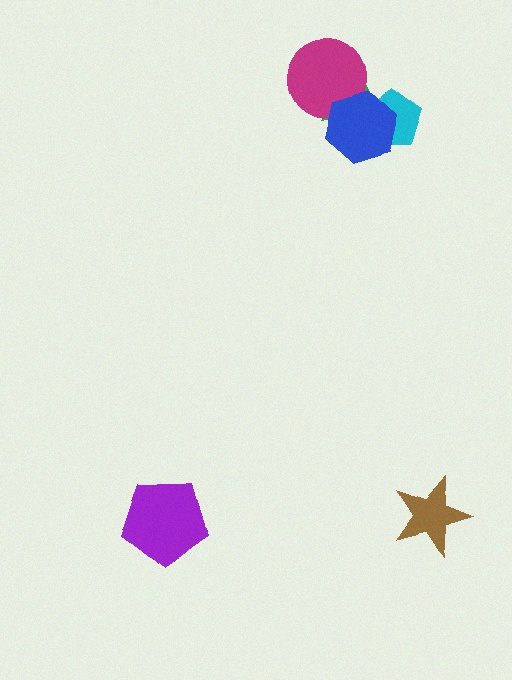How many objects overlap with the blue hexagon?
3 objects overlap with the blue hexagon.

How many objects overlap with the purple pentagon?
0 objects overlap with the purple pentagon.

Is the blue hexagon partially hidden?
No, no other shape covers it.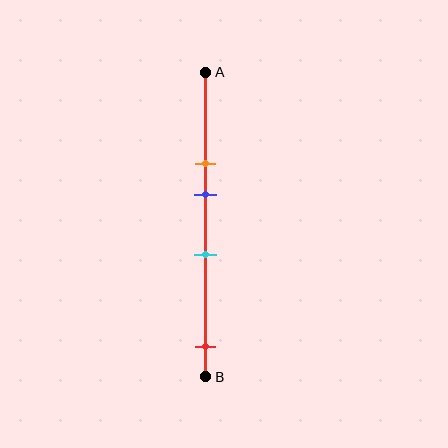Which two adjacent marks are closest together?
The orange and blue marks are the closest adjacent pair.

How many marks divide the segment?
There are 4 marks dividing the segment.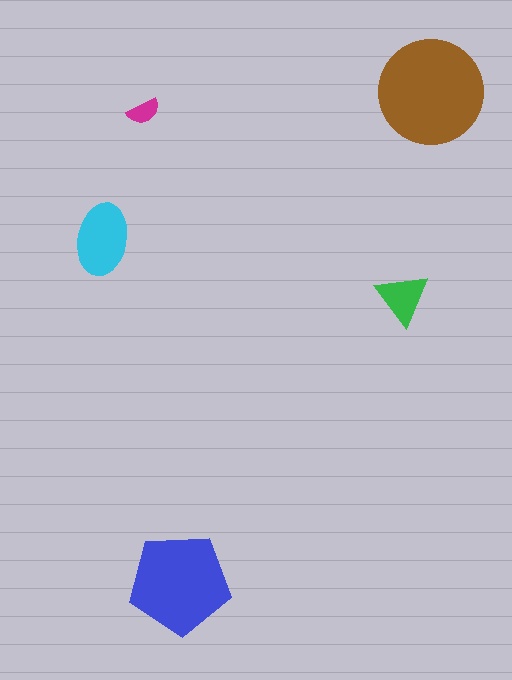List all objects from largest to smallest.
The brown circle, the blue pentagon, the cyan ellipse, the green triangle, the magenta semicircle.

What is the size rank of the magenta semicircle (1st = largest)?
5th.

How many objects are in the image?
There are 5 objects in the image.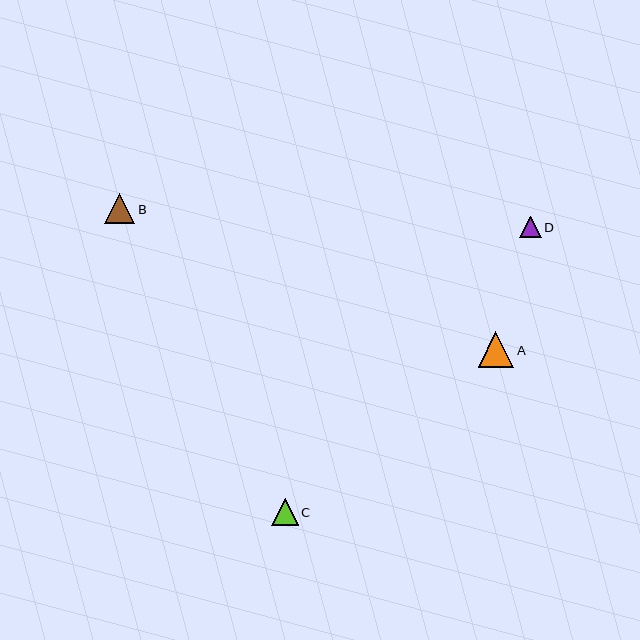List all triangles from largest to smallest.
From largest to smallest: A, B, C, D.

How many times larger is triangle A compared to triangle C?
Triangle A is approximately 1.3 times the size of triangle C.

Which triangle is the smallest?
Triangle D is the smallest with a size of approximately 21 pixels.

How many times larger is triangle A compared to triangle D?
Triangle A is approximately 1.7 times the size of triangle D.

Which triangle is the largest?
Triangle A is the largest with a size of approximately 36 pixels.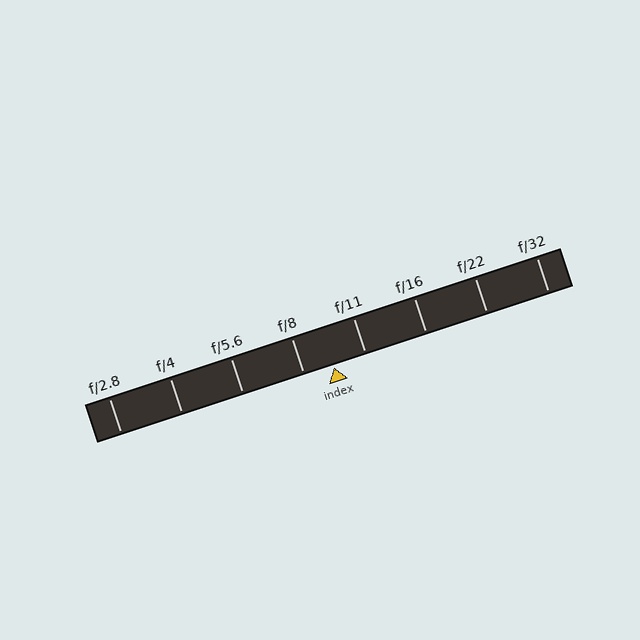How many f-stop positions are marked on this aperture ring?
There are 8 f-stop positions marked.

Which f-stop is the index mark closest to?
The index mark is closest to f/8.